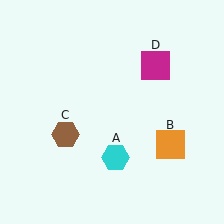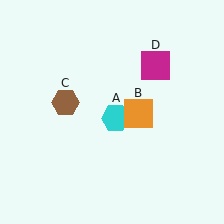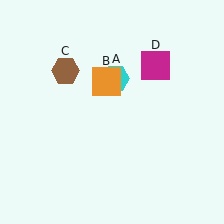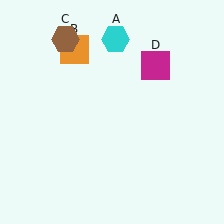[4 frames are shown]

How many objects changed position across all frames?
3 objects changed position: cyan hexagon (object A), orange square (object B), brown hexagon (object C).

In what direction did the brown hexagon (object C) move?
The brown hexagon (object C) moved up.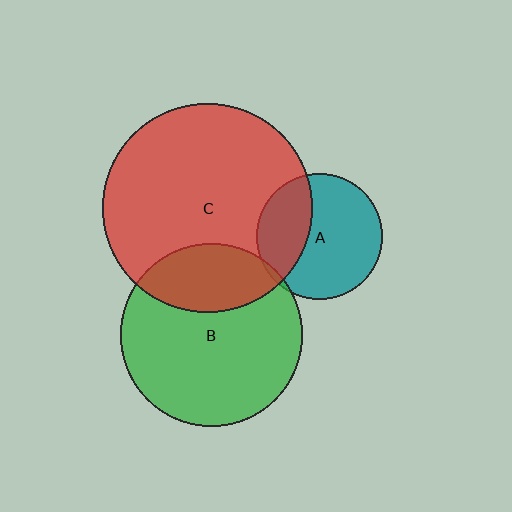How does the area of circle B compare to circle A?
Approximately 2.1 times.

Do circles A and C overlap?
Yes.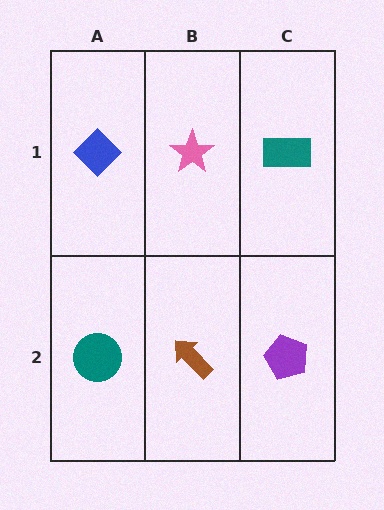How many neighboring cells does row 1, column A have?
2.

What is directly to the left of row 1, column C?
A pink star.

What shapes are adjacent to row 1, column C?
A purple pentagon (row 2, column C), a pink star (row 1, column B).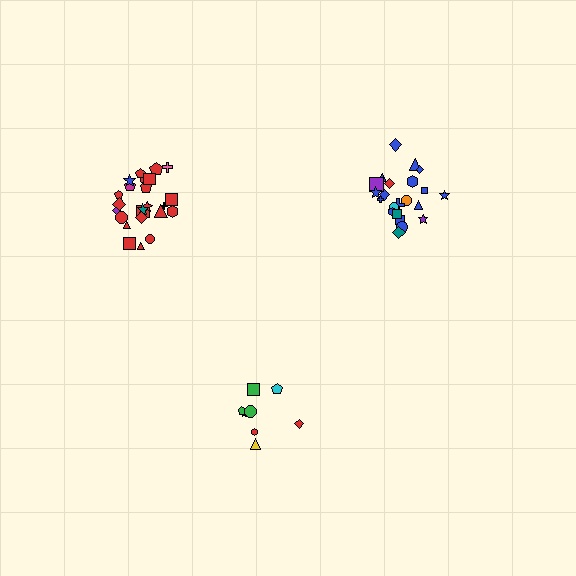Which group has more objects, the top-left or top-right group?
The top-left group.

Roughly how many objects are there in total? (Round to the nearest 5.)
Roughly 55 objects in total.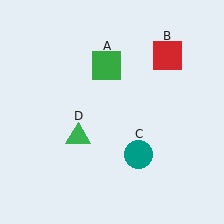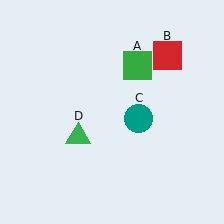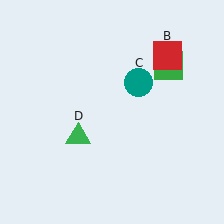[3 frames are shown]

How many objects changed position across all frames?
2 objects changed position: green square (object A), teal circle (object C).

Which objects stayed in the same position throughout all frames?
Red square (object B) and green triangle (object D) remained stationary.